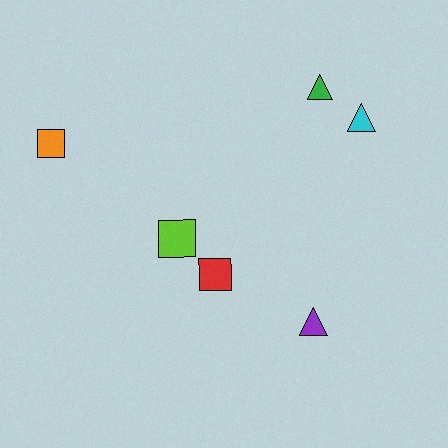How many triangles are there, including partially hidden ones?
There are 3 triangles.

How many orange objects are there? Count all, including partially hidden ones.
There is 1 orange object.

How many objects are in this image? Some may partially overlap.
There are 6 objects.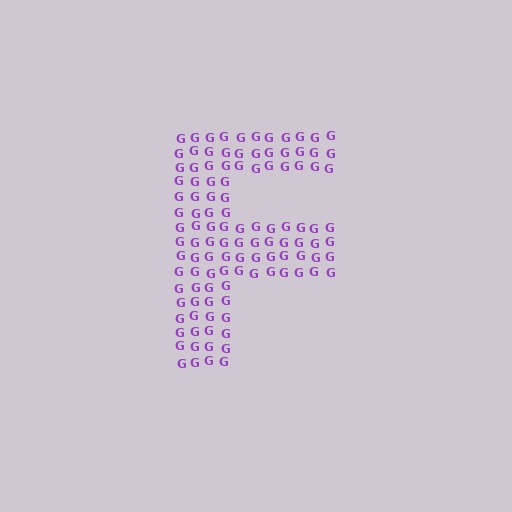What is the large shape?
The large shape is the letter F.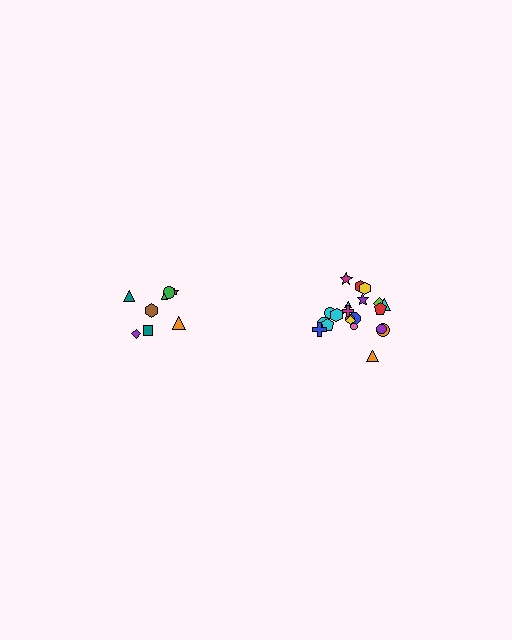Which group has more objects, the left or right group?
The right group.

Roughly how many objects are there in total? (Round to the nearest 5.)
Roughly 30 objects in total.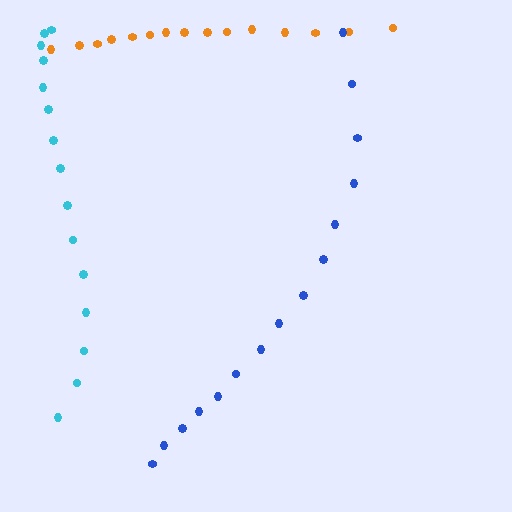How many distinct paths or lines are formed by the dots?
There are 3 distinct paths.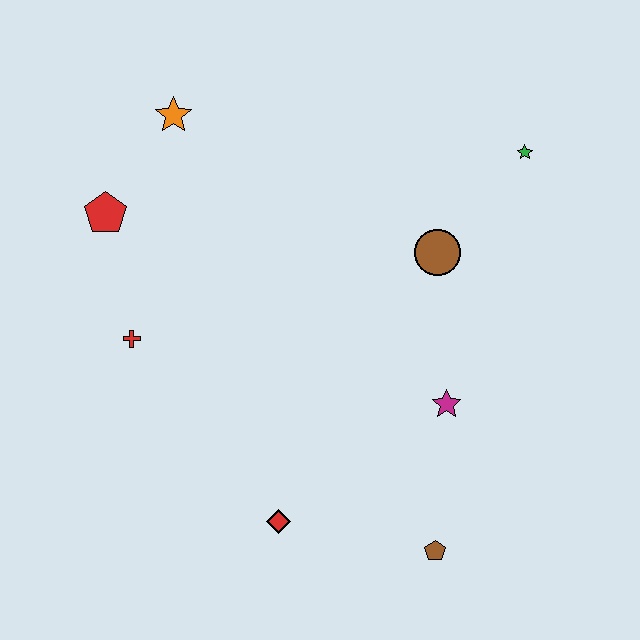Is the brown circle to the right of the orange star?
Yes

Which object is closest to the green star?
The brown circle is closest to the green star.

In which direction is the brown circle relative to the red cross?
The brown circle is to the right of the red cross.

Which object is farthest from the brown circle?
The red pentagon is farthest from the brown circle.